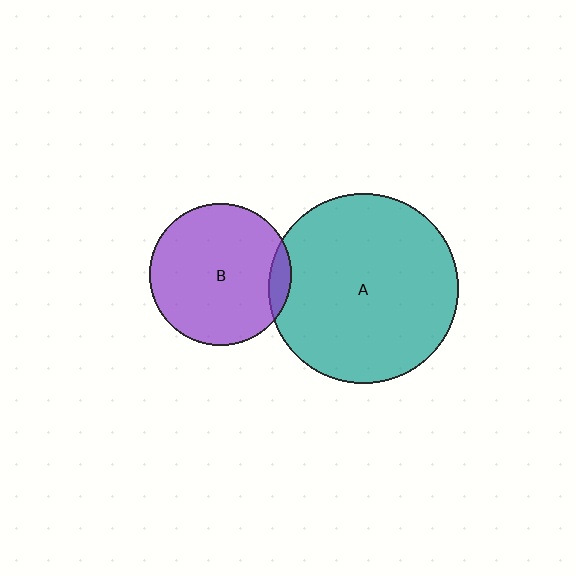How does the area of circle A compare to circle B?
Approximately 1.8 times.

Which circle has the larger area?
Circle A (teal).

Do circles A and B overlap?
Yes.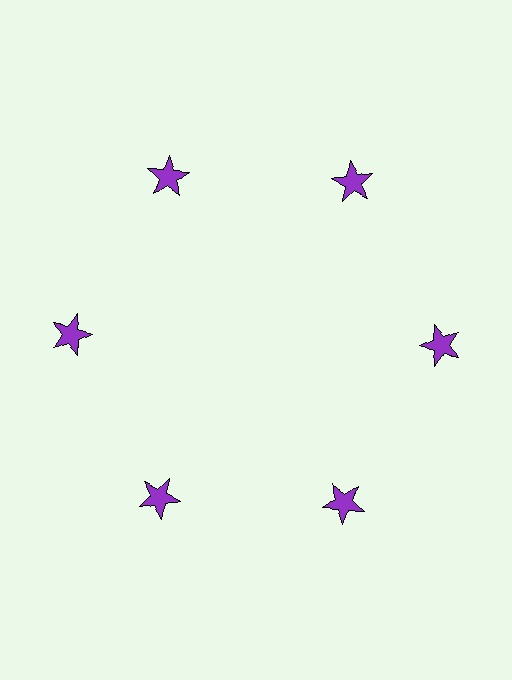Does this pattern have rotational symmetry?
Yes, this pattern has 6-fold rotational symmetry. It looks the same after rotating 60 degrees around the center.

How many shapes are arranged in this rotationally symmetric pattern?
There are 6 shapes, arranged in 6 groups of 1.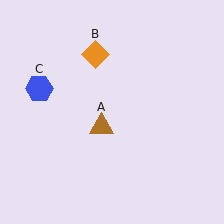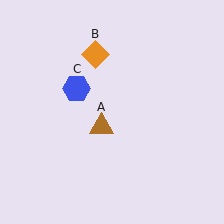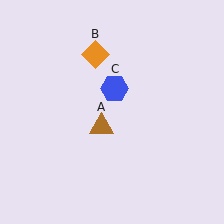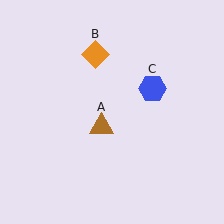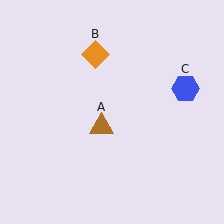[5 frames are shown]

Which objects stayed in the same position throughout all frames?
Brown triangle (object A) and orange diamond (object B) remained stationary.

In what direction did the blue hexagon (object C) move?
The blue hexagon (object C) moved right.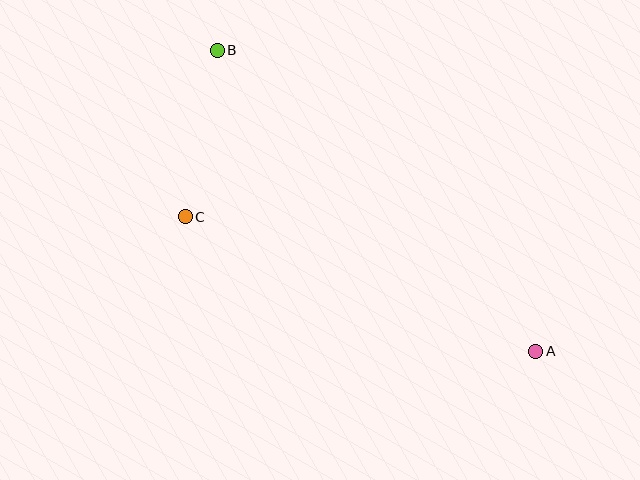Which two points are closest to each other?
Points B and C are closest to each other.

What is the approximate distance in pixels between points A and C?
The distance between A and C is approximately 376 pixels.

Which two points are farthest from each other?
Points A and B are farthest from each other.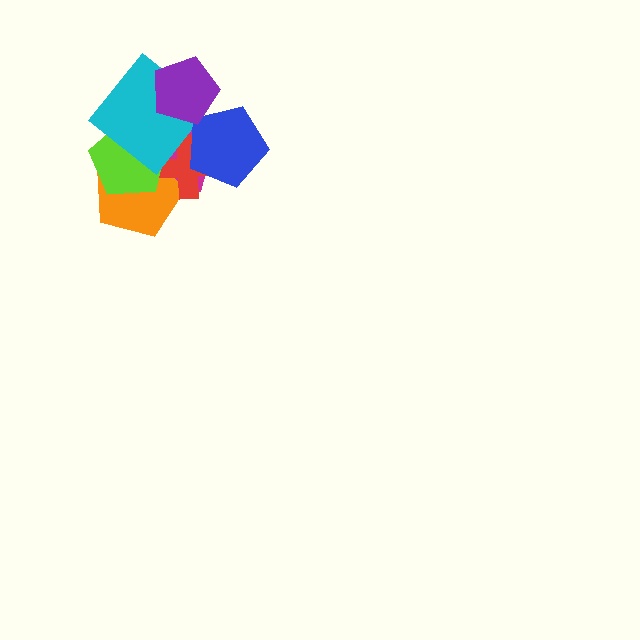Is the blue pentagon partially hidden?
Yes, it is partially covered by another shape.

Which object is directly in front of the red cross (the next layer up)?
The lime pentagon is directly in front of the red cross.